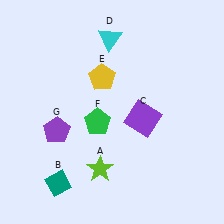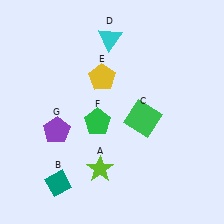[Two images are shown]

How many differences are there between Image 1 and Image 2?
There is 1 difference between the two images.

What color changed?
The square (C) changed from purple in Image 1 to green in Image 2.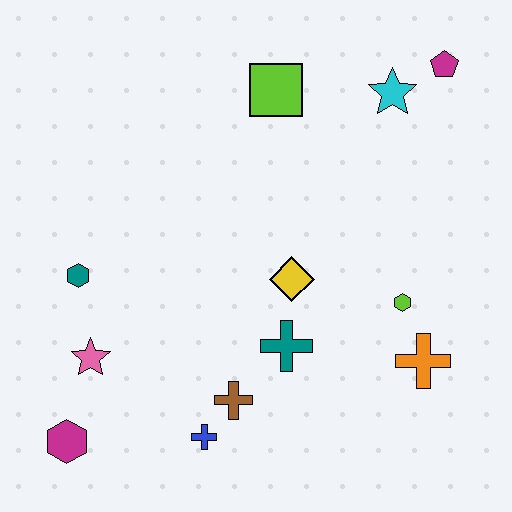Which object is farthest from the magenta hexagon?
The magenta pentagon is farthest from the magenta hexagon.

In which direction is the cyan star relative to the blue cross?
The cyan star is above the blue cross.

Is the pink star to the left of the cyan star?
Yes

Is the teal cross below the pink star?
No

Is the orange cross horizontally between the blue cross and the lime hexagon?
No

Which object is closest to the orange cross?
The lime hexagon is closest to the orange cross.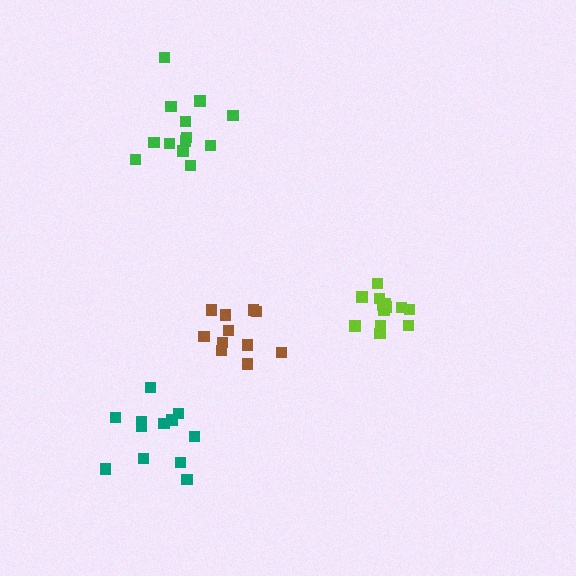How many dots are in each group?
Group 1: 12 dots, Group 2: 13 dots, Group 3: 13 dots, Group 4: 11 dots (49 total).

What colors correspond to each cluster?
The clusters are colored: teal, green, lime, brown.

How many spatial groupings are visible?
There are 4 spatial groupings.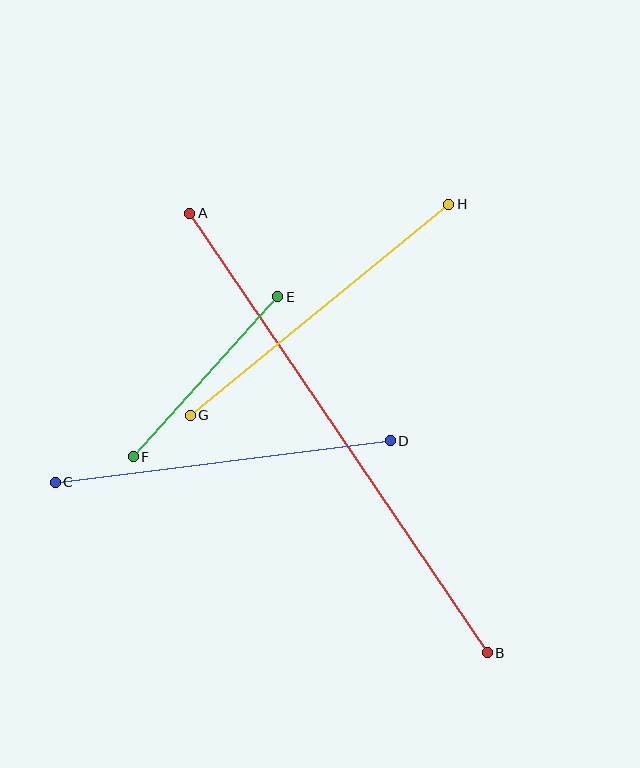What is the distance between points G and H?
The distance is approximately 334 pixels.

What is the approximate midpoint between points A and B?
The midpoint is at approximately (339, 433) pixels.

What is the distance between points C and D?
The distance is approximately 338 pixels.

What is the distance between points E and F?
The distance is approximately 216 pixels.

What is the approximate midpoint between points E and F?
The midpoint is at approximately (206, 377) pixels.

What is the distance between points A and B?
The distance is approximately 531 pixels.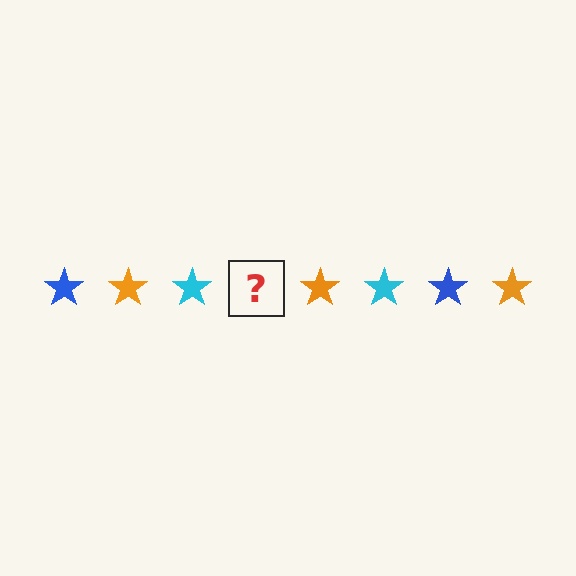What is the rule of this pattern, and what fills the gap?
The rule is that the pattern cycles through blue, orange, cyan stars. The gap should be filled with a blue star.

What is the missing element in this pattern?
The missing element is a blue star.